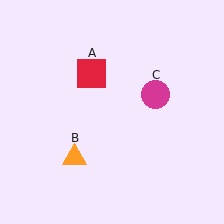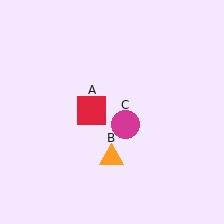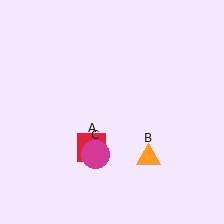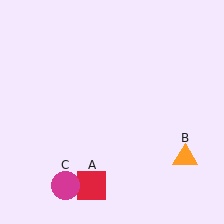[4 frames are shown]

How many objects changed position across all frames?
3 objects changed position: red square (object A), orange triangle (object B), magenta circle (object C).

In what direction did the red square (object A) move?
The red square (object A) moved down.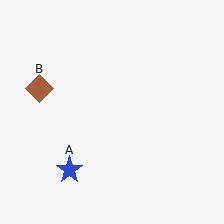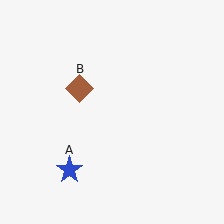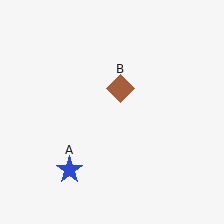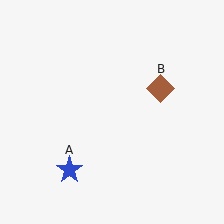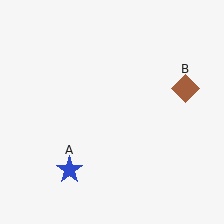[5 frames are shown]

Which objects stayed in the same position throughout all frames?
Blue star (object A) remained stationary.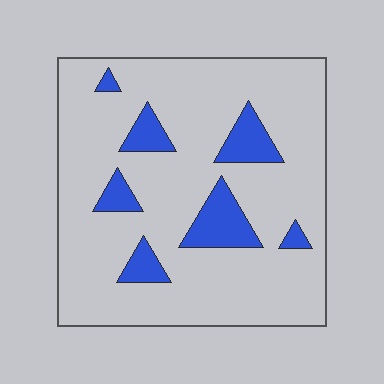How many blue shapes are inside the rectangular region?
7.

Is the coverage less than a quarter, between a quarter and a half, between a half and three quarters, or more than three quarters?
Less than a quarter.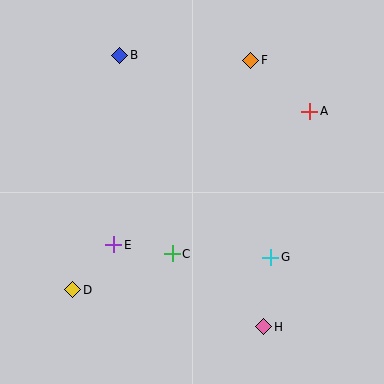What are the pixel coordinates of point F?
Point F is at (251, 60).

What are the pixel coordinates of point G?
Point G is at (271, 257).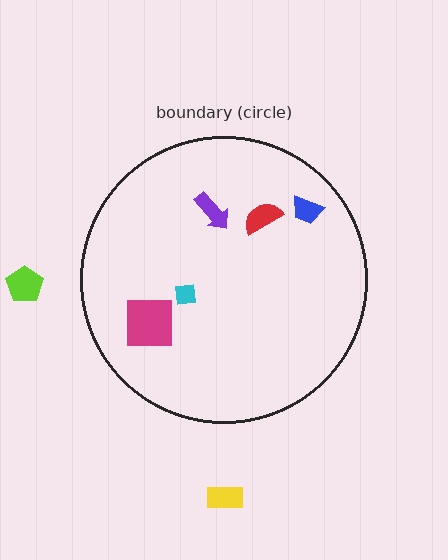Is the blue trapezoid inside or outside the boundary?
Inside.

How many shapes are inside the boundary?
5 inside, 2 outside.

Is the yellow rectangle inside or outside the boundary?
Outside.